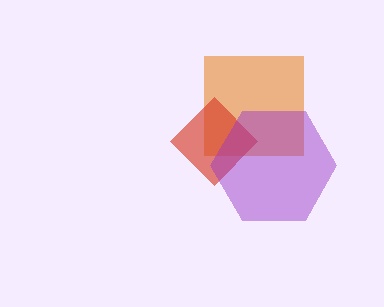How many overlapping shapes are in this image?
There are 3 overlapping shapes in the image.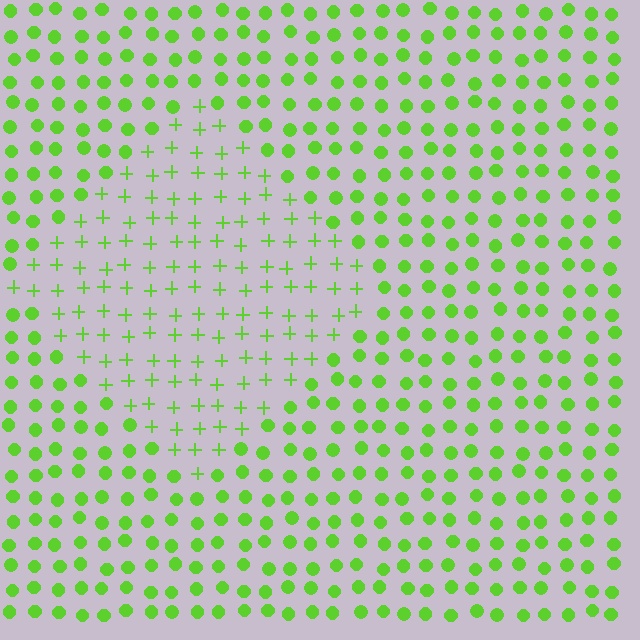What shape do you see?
I see a diamond.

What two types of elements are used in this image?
The image uses plus signs inside the diamond region and circles outside it.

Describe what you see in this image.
The image is filled with small lime elements arranged in a uniform grid. A diamond-shaped region contains plus signs, while the surrounding area contains circles. The boundary is defined purely by the change in element shape.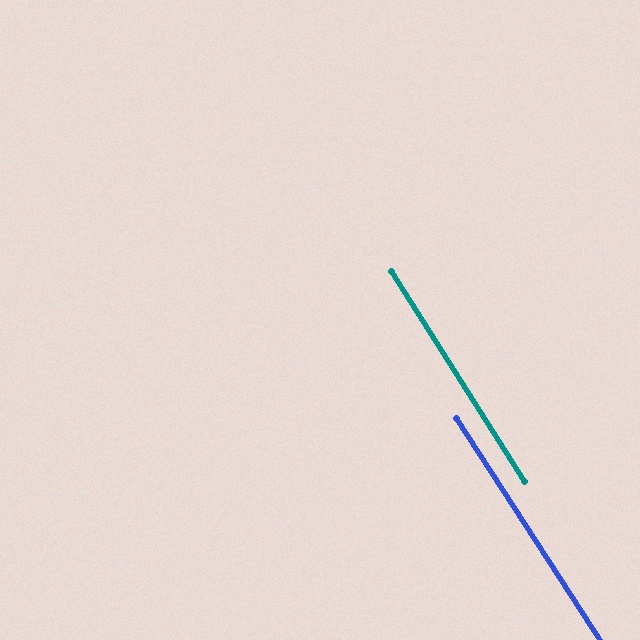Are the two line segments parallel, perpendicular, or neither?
Parallel — their directions differ by only 0.7°.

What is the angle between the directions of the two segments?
Approximately 1 degree.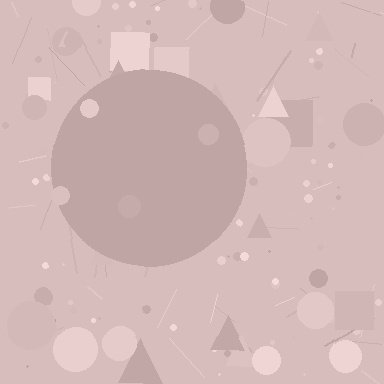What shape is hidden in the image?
A circle is hidden in the image.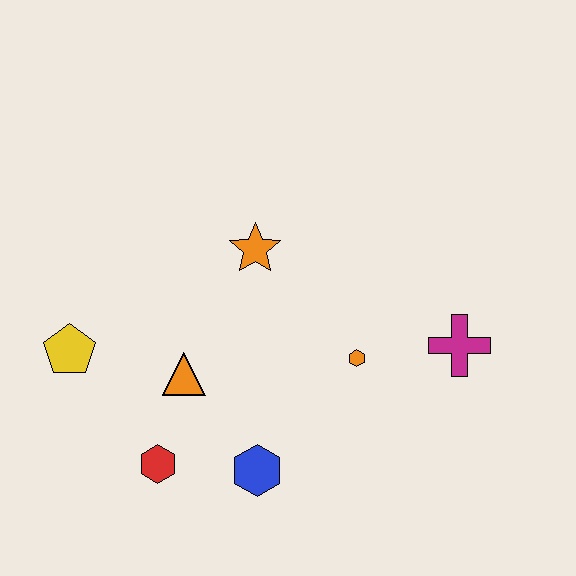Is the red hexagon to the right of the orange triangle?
No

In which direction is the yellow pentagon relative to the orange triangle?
The yellow pentagon is to the left of the orange triangle.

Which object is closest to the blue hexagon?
The red hexagon is closest to the blue hexagon.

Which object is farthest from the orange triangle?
The magenta cross is farthest from the orange triangle.